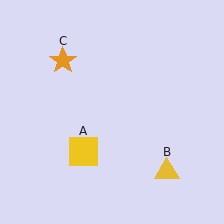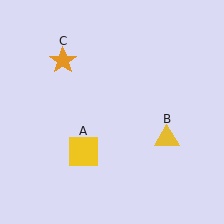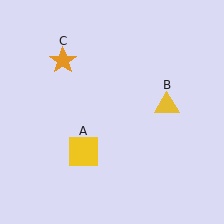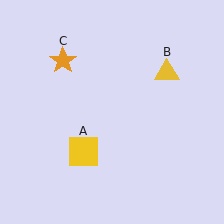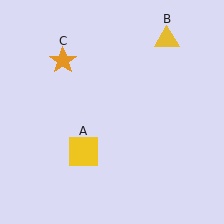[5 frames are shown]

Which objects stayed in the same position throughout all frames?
Yellow square (object A) and orange star (object C) remained stationary.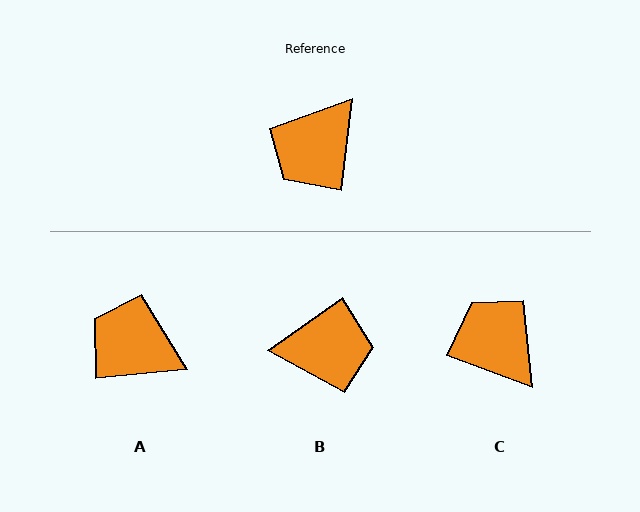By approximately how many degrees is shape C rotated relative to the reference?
Approximately 104 degrees clockwise.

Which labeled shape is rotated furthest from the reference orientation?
B, about 132 degrees away.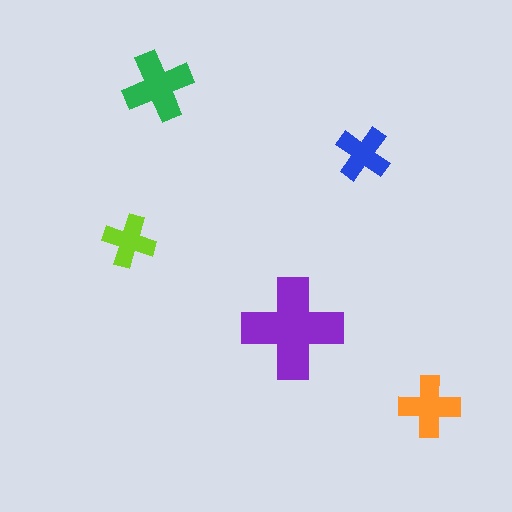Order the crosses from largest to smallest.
the purple one, the green one, the orange one, the blue one, the lime one.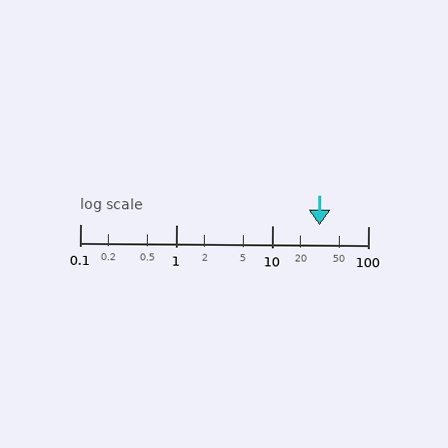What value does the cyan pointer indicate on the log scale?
The pointer indicates approximately 31.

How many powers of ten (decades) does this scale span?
The scale spans 3 decades, from 0.1 to 100.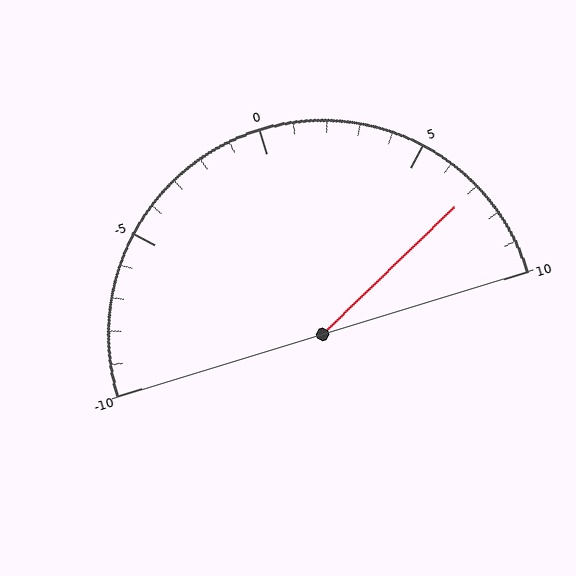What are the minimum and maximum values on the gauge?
The gauge ranges from -10 to 10.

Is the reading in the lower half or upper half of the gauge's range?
The reading is in the upper half of the range (-10 to 10).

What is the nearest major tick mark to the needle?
The nearest major tick mark is 5.